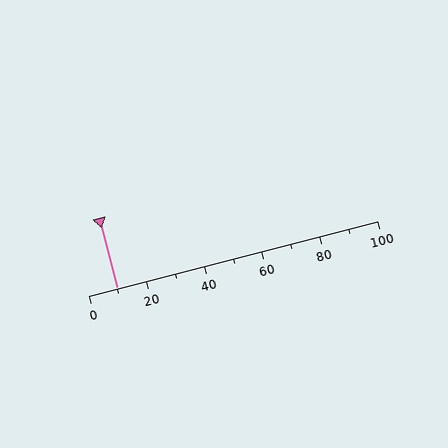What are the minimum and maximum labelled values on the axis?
The axis runs from 0 to 100.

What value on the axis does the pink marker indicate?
The marker indicates approximately 10.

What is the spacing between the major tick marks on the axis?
The major ticks are spaced 20 apart.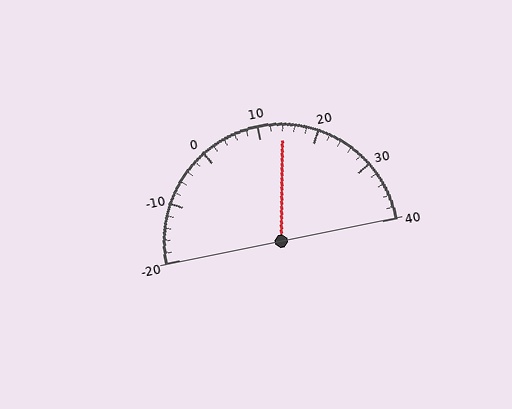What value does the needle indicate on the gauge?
The needle indicates approximately 14.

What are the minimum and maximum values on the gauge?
The gauge ranges from -20 to 40.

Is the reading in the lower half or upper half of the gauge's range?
The reading is in the upper half of the range (-20 to 40).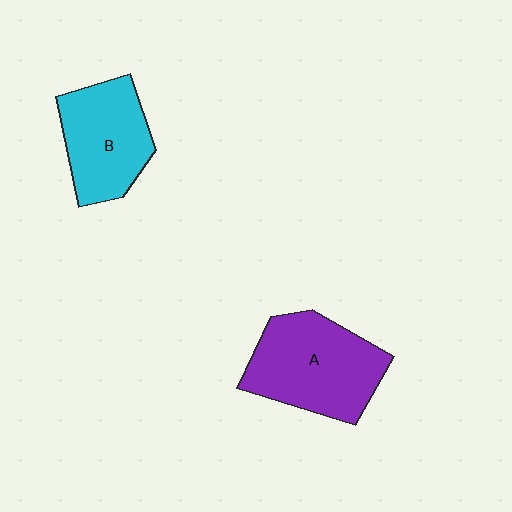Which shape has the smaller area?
Shape B (cyan).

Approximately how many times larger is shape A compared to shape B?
Approximately 1.2 times.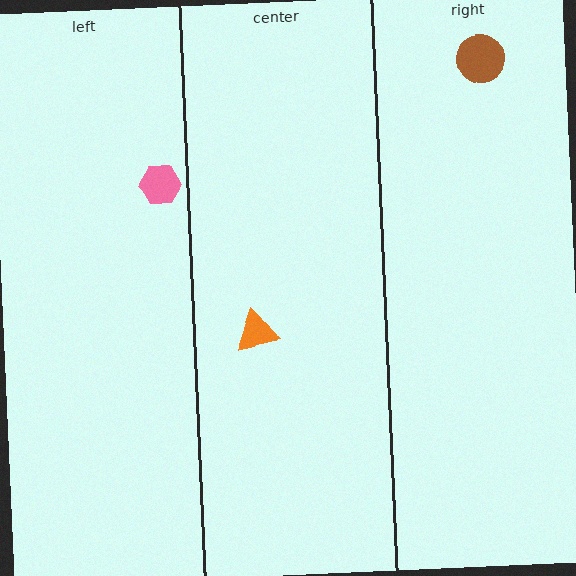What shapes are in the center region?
The orange triangle.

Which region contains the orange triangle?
The center region.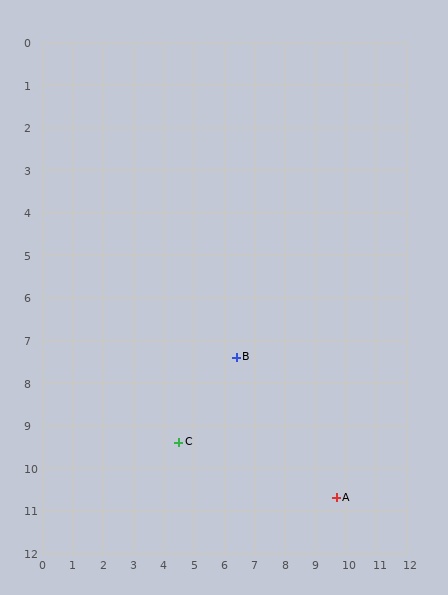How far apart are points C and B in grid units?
Points C and B are about 2.8 grid units apart.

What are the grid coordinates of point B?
Point B is at approximately (6.4, 7.4).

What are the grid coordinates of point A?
Point A is at approximately (9.7, 10.7).